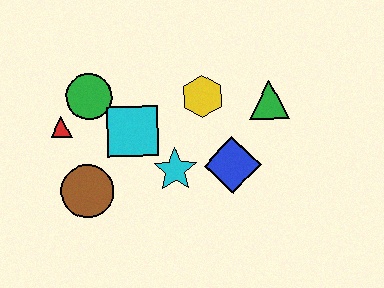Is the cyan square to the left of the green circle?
No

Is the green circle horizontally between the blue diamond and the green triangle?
No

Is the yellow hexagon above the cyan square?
Yes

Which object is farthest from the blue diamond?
The red triangle is farthest from the blue diamond.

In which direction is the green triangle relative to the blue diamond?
The green triangle is above the blue diamond.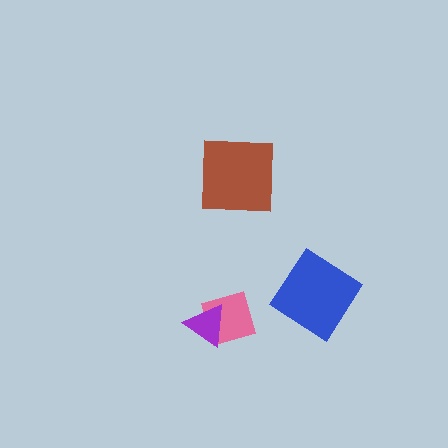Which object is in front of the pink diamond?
The purple triangle is in front of the pink diamond.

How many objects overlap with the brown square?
0 objects overlap with the brown square.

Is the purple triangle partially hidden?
No, no other shape covers it.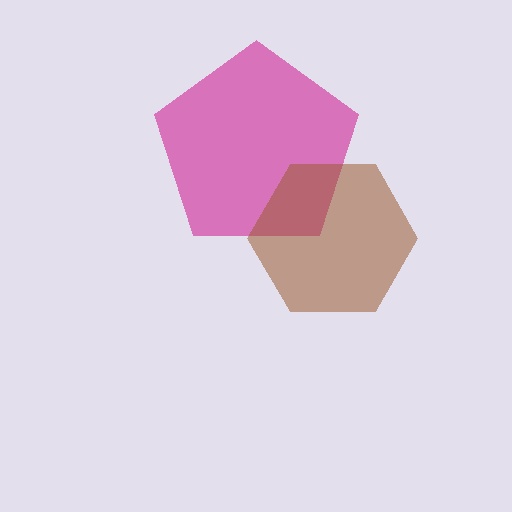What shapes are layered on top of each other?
The layered shapes are: a magenta pentagon, a brown hexagon.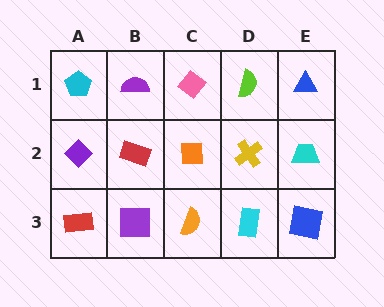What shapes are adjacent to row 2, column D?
A lime semicircle (row 1, column D), a cyan rectangle (row 3, column D), an orange square (row 2, column C), a cyan trapezoid (row 2, column E).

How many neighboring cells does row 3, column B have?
3.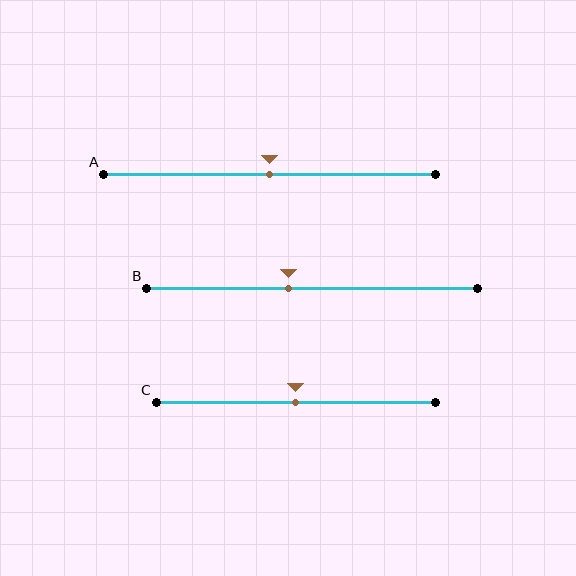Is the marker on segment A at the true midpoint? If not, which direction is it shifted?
Yes, the marker on segment A is at the true midpoint.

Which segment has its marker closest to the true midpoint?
Segment A has its marker closest to the true midpoint.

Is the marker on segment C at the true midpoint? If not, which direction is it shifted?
Yes, the marker on segment C is at the true midpoint.